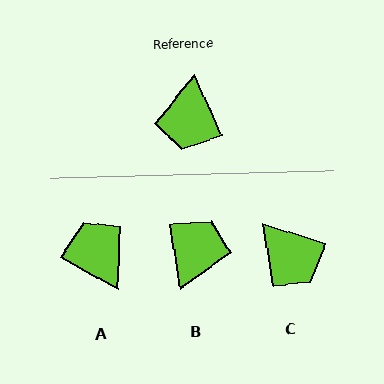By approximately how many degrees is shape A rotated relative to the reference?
Approximately 143 degrees clockwise.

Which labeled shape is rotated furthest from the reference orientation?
B, about 165 degrees away.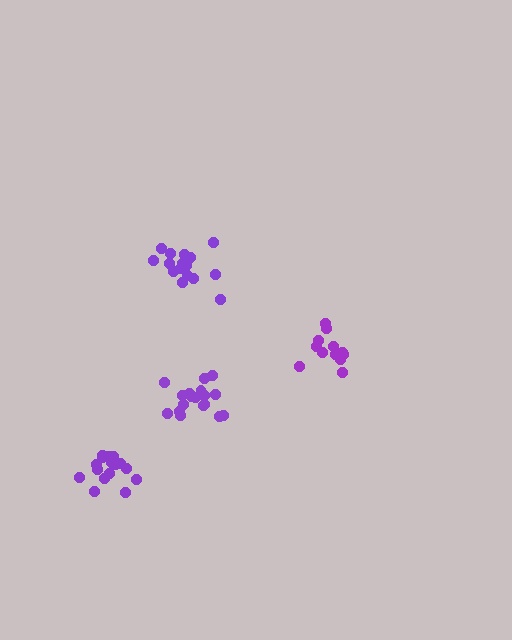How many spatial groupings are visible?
There are 4 spatial groupings.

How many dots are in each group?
Group 1: 16 dots, Group 2: 16 dots, Group 3: 12 dots, Group 4: 18 dots (62 total).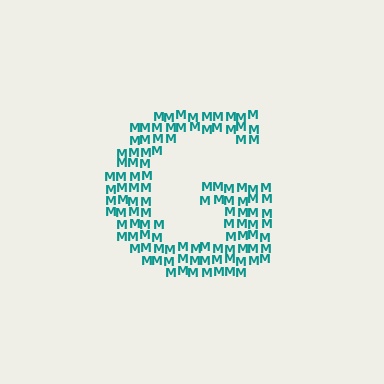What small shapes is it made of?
It is made of small letter M's.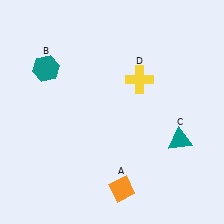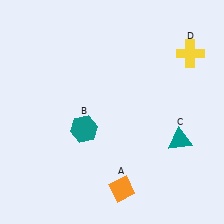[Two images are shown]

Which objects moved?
The objects that moved are: the teal hexagon (B), the yellow cross (D).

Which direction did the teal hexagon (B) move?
The teal hexagon (B) moved down.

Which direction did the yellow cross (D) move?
The yellow cross (D) moved right.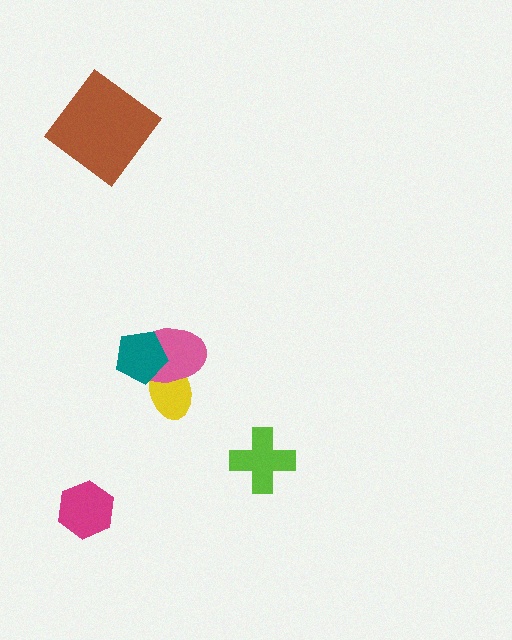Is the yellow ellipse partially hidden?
Yes, it is partially covered by another shape.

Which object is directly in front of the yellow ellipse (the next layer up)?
The pink ellipse is directly in front of the yellow ellipse.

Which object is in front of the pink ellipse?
The teal pentagon is in front of the pink ellipse.